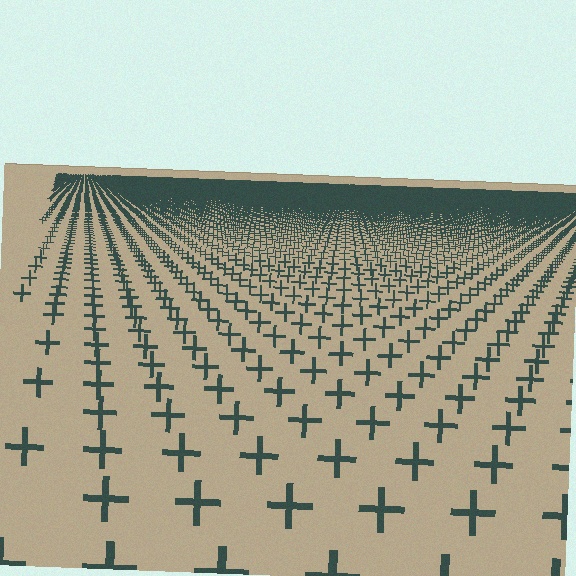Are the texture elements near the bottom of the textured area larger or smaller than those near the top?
Larger. Near the bottom, elements are closer to the viewer and appear at a bigger on-screen size.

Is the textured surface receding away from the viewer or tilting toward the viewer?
The surface is receding away from the viewer. Texture elements get smaller and denser toward the top.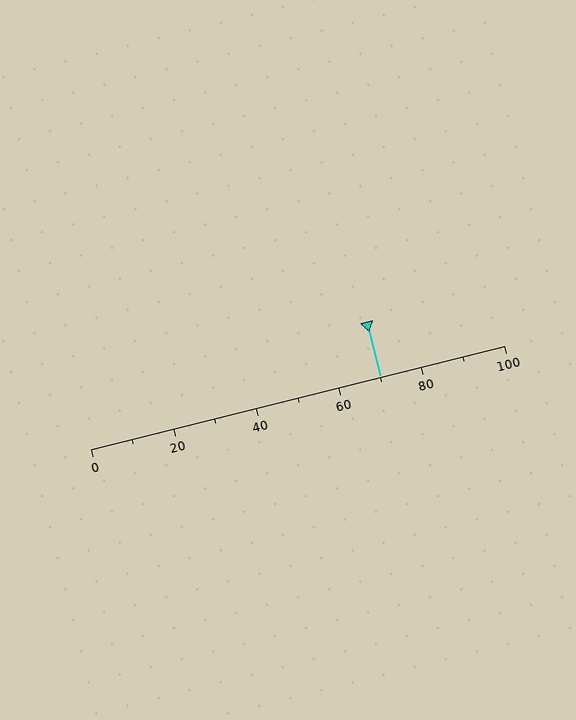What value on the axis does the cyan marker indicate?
The marker indicates approximately 70.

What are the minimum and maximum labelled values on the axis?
The axis runs from 0 to 100.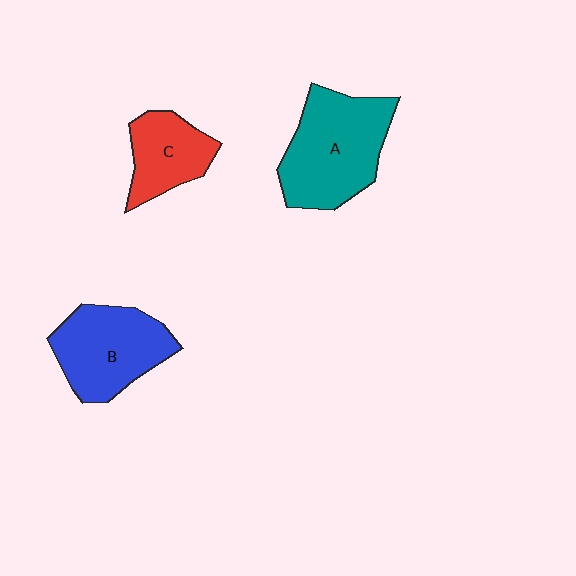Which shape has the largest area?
Shape A (teal).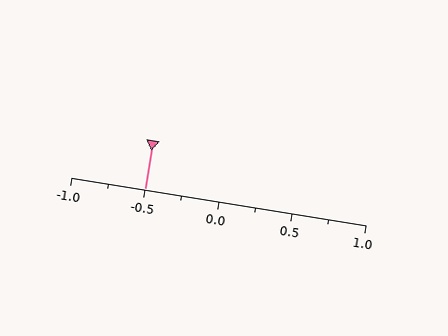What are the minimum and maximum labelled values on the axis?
The axis runs from -1.0 to 1.0.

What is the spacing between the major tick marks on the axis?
The major ticks are spaced 0.5 apart.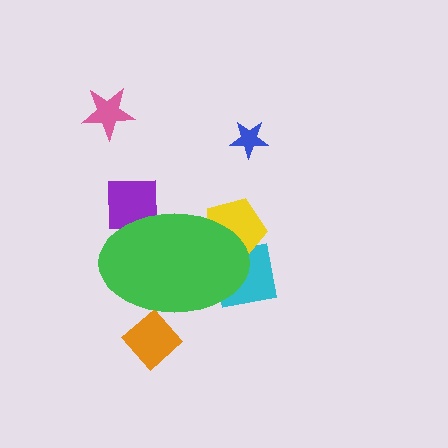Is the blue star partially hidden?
No, the blue star is fully visible.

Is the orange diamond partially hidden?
Yes, the orange diamond is partially hidden behind the green ellipse.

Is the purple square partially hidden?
Yes, the purple square is partially hidden behind the green ellipse.